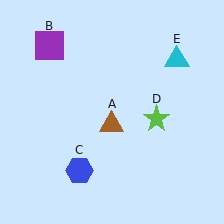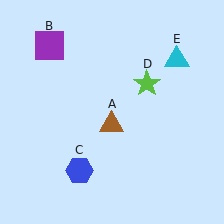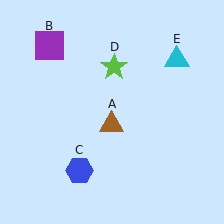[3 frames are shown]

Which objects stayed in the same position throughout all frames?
Brown triangle (object A) and purple square (object B) and blue hexagon (object C) and cyan triangle (object E) remained stationary.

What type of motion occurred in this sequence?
The lime star (object D) rotated counterclockwise around the center of the scene.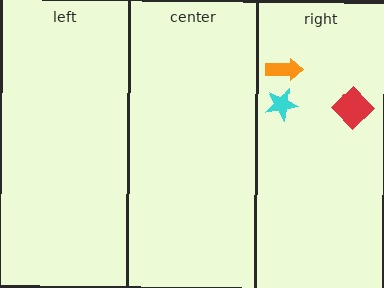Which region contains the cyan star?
The right region.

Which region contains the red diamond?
The right region.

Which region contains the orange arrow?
The right region.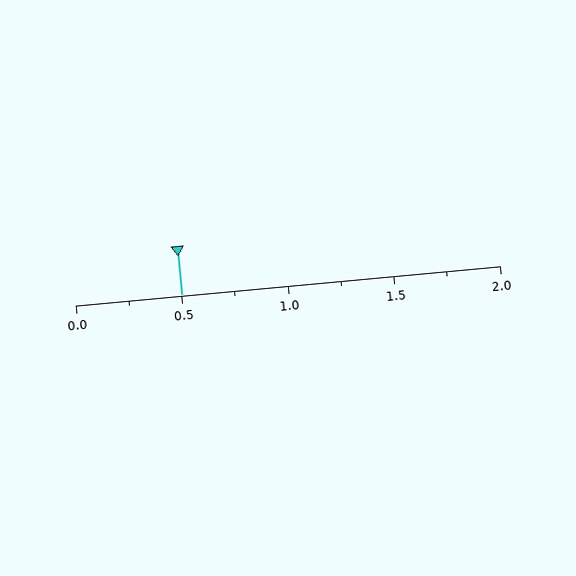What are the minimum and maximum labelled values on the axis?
The axis runs from 0.0 to 2.0.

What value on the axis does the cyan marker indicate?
The marker indicates approximately 0.5.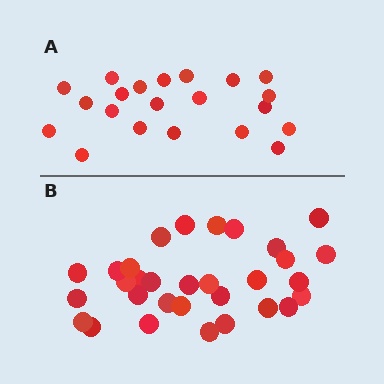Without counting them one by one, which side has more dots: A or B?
Region B (the bottom region) has more dots.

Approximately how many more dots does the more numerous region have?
Region B has roughly 10 or so more dots than region A.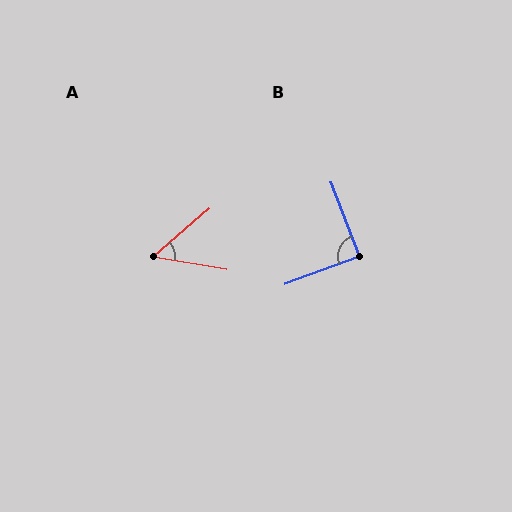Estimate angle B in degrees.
Approximately 90 degrees.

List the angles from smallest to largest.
A (50°), B (90°).